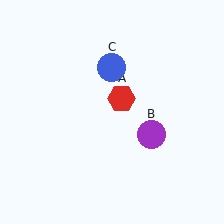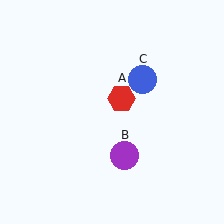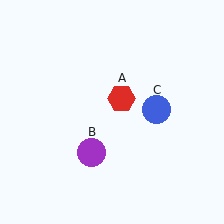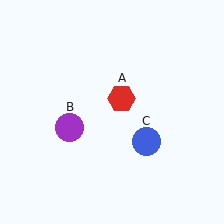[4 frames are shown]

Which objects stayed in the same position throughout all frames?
Red hexagon (object A) remained stationary.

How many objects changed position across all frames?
2 objects changed position: purple circle (object B), blue circle (object C).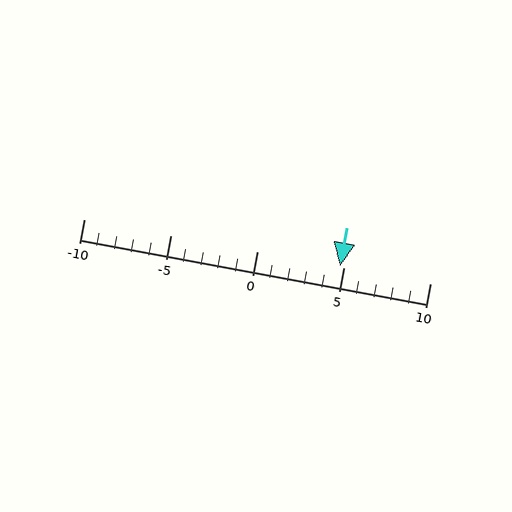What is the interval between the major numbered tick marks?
The major tick marks are spaced 5 units apart.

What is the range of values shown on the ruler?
The ruler shows values from -10 to 10.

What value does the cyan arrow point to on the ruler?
The cyan arrow points to approximately 5.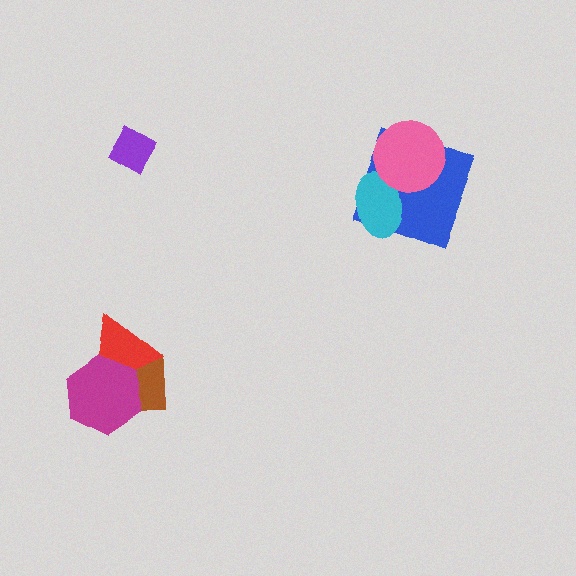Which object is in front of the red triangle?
The magenta hexagon is in front of the red triangle.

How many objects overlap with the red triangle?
2 objects overlap with the red triangle.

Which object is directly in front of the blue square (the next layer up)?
The cyan ellipse is directly in front of the blue square.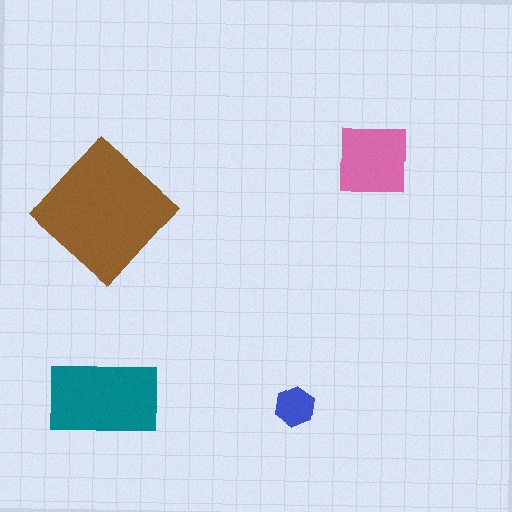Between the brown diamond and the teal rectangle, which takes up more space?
The brown diamond.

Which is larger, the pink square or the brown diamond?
The brown diamond.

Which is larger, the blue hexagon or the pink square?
The pink square.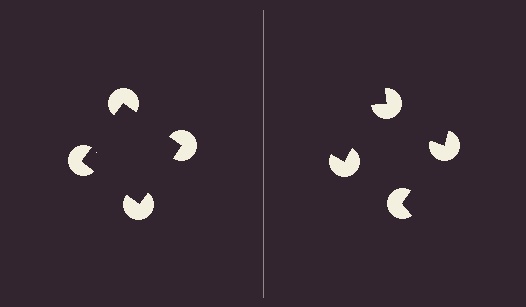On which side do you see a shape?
An illusory square appears on the left side. On the right side the wedge cuts are rotated, so no coherent shape forms.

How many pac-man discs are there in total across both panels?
8 — 4 on each side.